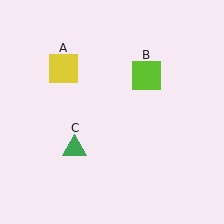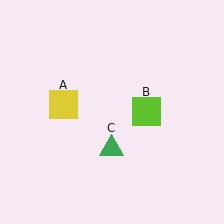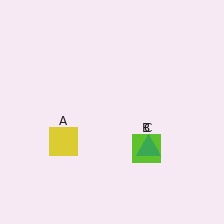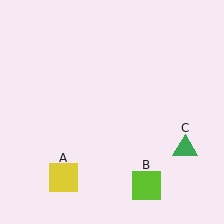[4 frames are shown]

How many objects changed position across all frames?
3 objects changed position: yellow square (object A), lime square (object B), green triangle (object C).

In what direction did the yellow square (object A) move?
The yellow square (object A) moved down.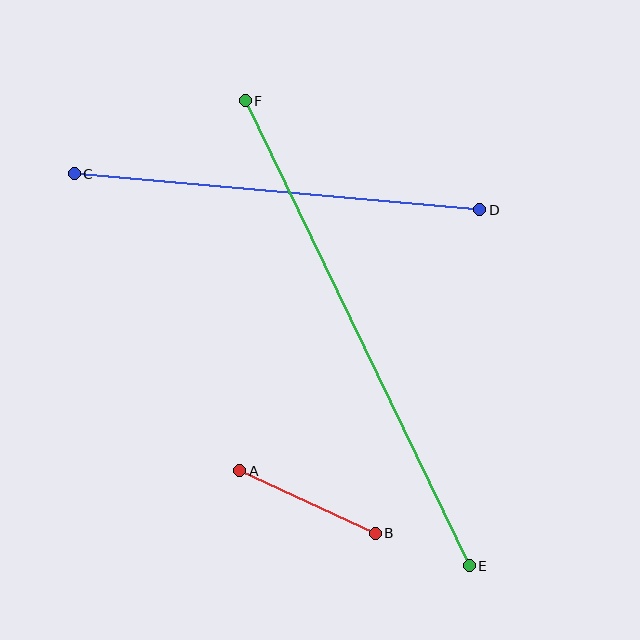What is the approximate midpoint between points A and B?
The midpoint is at approximately (308, 502) pixels.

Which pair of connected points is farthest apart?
Points E and F are farthest apart.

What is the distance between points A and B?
The distance is approximately 149 pixels.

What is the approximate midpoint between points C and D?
The midpoint is at approximately (277, 192) pixels.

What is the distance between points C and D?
The distance is approximately 407 pixels.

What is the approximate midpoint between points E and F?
The midpoint is at approximately (357, 333) pixels.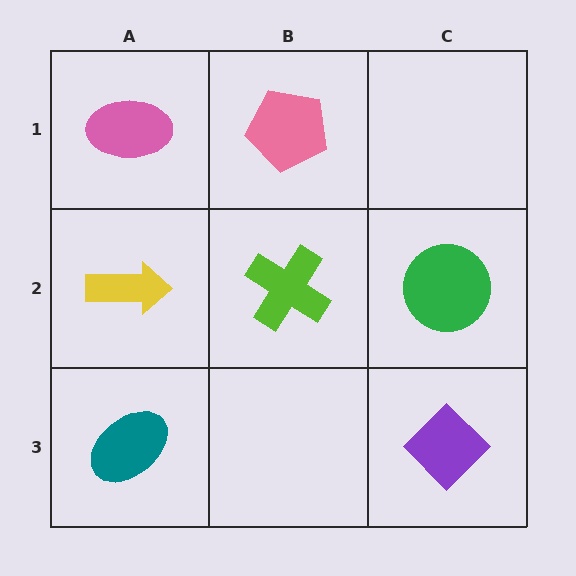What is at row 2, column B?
A lime cross.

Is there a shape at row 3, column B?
No, that cell is empty.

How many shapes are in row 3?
2 shapes.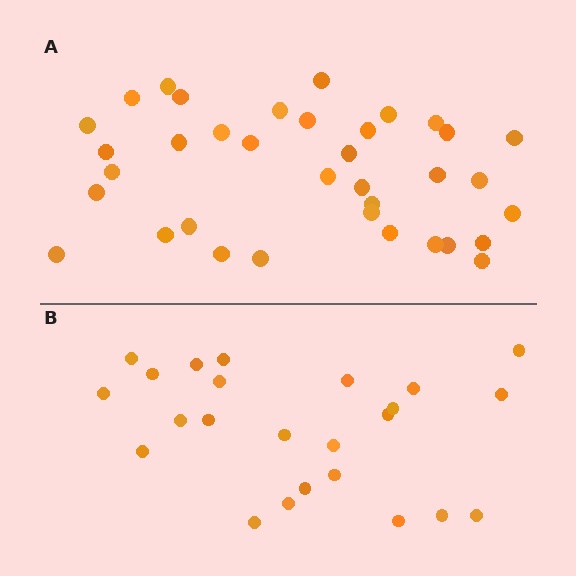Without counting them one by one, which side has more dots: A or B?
Region A (the top region) has more dots.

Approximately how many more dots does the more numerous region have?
Region A has roughly 12 or so more dots than region B.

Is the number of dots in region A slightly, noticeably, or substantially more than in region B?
Region A has substantially more. The ratio is roughly 1.5 to 1.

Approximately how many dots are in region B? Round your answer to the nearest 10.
About 20 dots. (The exact count is 24, which rounds to 20.)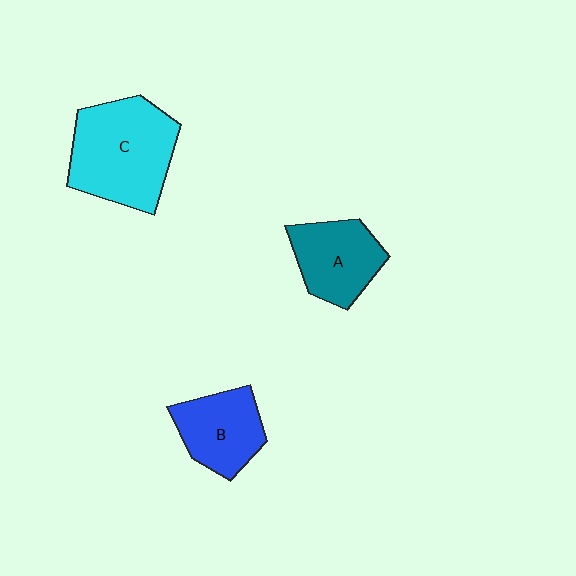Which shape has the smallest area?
Shape B (blue).